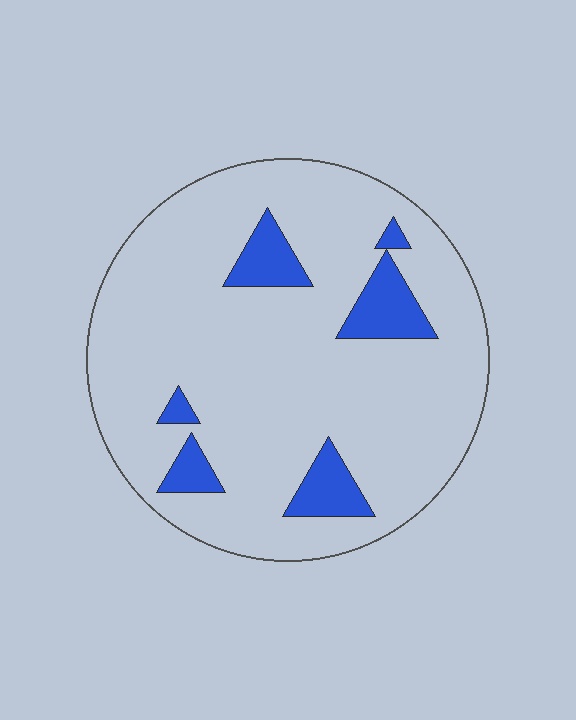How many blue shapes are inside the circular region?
6.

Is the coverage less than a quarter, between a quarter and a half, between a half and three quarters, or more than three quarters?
Less than a quarter.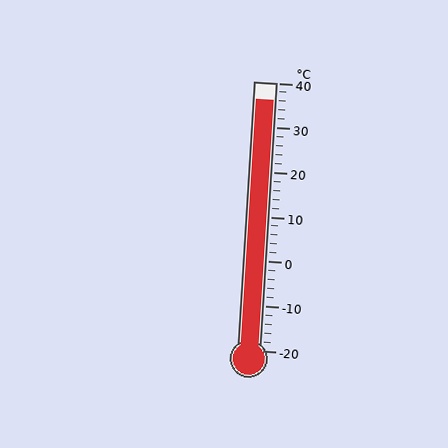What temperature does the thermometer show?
The thermometer shows approximately 36°C.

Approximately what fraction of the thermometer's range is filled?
The thermometer is filled to approximately 95% of its range.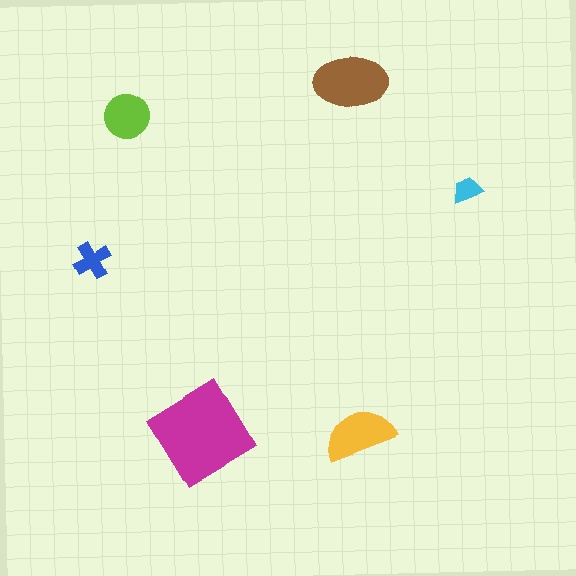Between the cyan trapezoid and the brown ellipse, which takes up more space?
The brown ellipse.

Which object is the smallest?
The cyan trapezoid.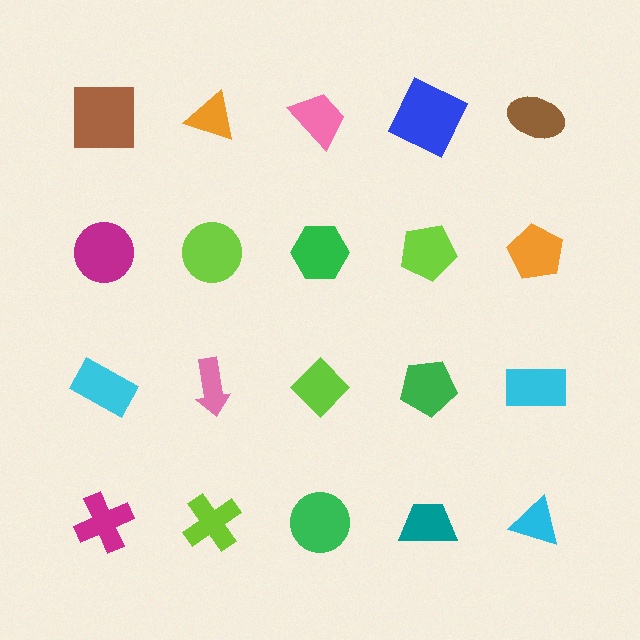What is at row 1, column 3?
A pink trapezoid.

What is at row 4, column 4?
A teal trapezoid.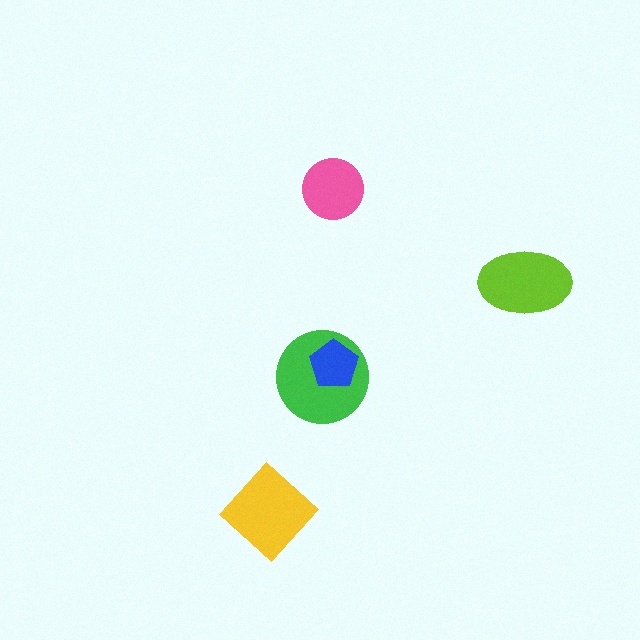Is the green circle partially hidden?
Yes, it is partially covered by another shape.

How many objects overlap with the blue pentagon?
1 object overlaps with the blue pentagon.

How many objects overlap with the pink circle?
0 objects overlap with the pink circle.